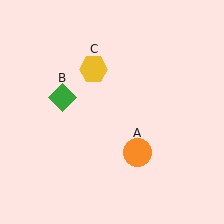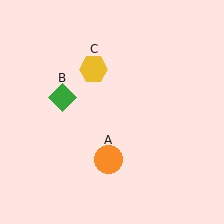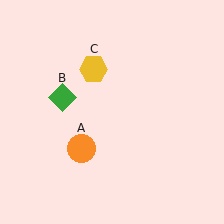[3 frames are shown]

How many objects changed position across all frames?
1 object changed position: orange circle (object A).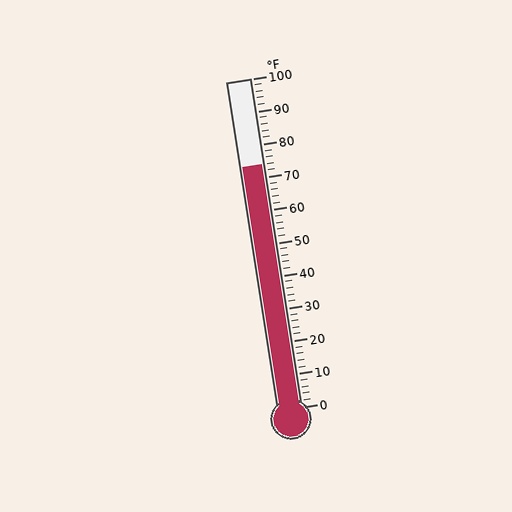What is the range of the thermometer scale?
The thermometer scale ranges from 0°F to 100°F.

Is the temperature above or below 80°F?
The temperature is below 80°F.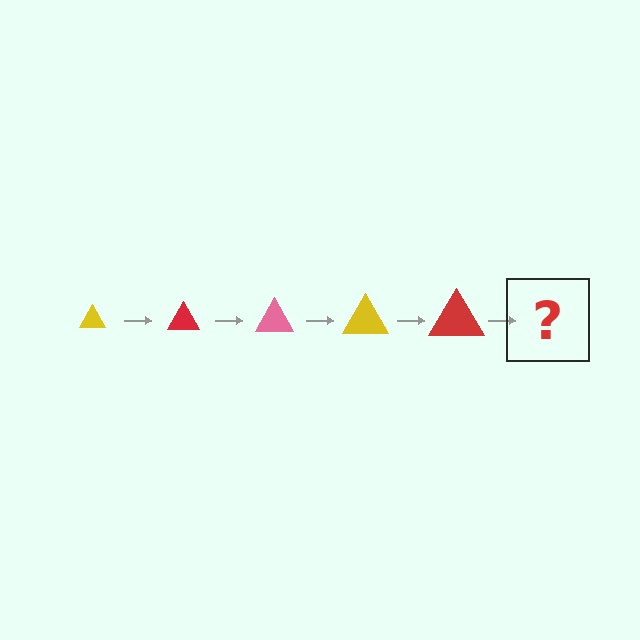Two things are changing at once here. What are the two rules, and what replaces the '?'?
The two rules are that the triangle grows larger each step and the color cycles through yellow, red, and pink. The '?' should be a pink triangle, larger than the previous one.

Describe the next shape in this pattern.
It should be a pink triangle, larger than the previous one.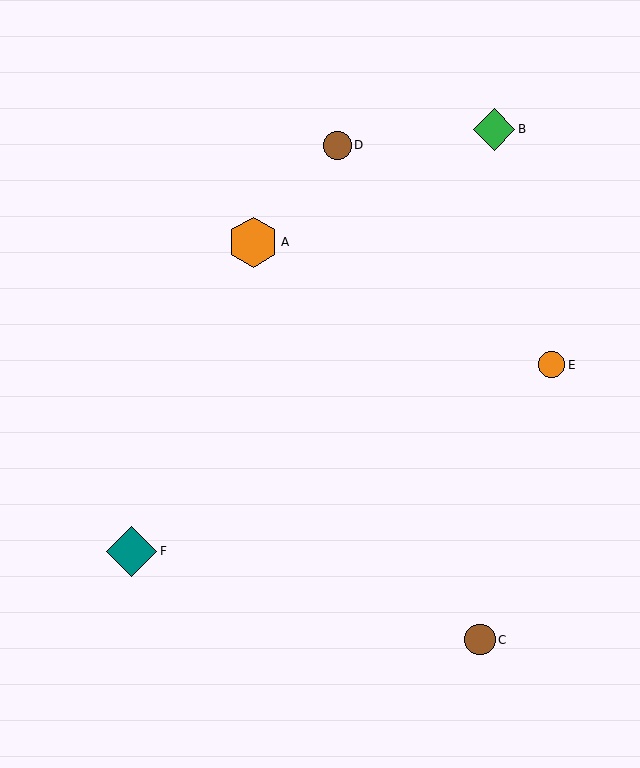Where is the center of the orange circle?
The center of the orange circle is at (552, 365).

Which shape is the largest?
The teal diamond (labeled F) is the largest.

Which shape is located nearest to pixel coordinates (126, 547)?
The teal diamond (labeled F) at (131, 551) is nearest to that location.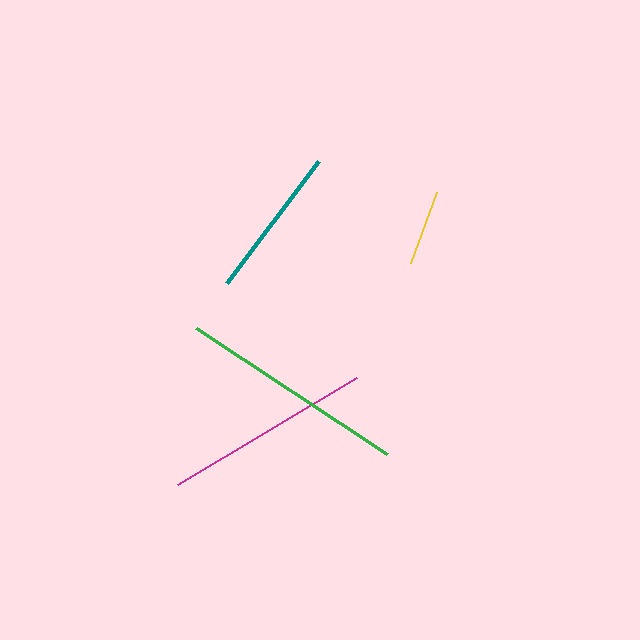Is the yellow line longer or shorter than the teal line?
The teal line is longer than the yellow line.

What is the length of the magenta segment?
The magenta segment is approximately 209 pixels long.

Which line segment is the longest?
The green line is the longest at approximately 229 pixels.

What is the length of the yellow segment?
The yellow segment is approximately 75 pixels long.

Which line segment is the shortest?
The yellow line is the shortest at approximately 75 pixels.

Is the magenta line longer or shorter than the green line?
The green line is longer than the magenta line.